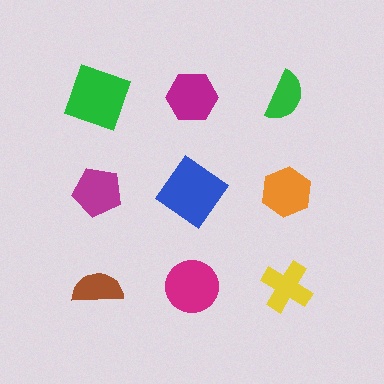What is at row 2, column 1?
A magenta pentagon.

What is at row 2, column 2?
A blue diamond.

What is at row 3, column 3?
A yellow cross.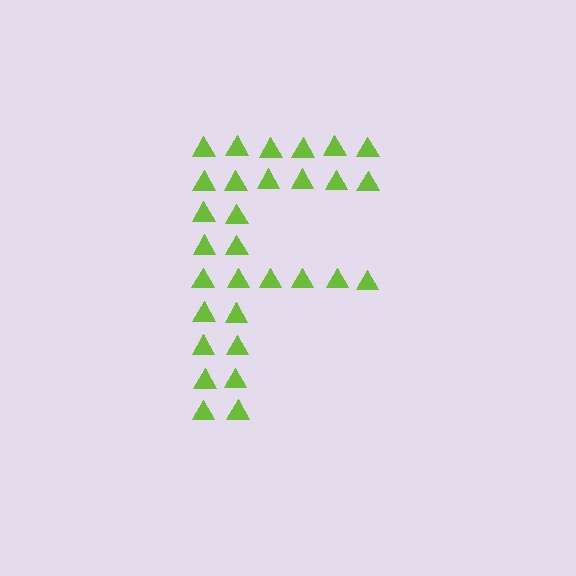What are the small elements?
The small elements are triangles.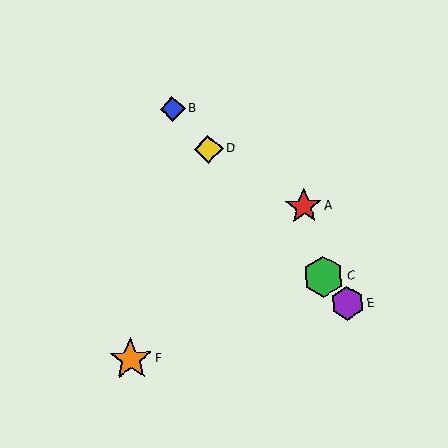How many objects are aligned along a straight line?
4 objects (B, C, D, E) are aligned along a straight line.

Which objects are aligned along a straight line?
Objects B, C, D, E are aligned along a straight line.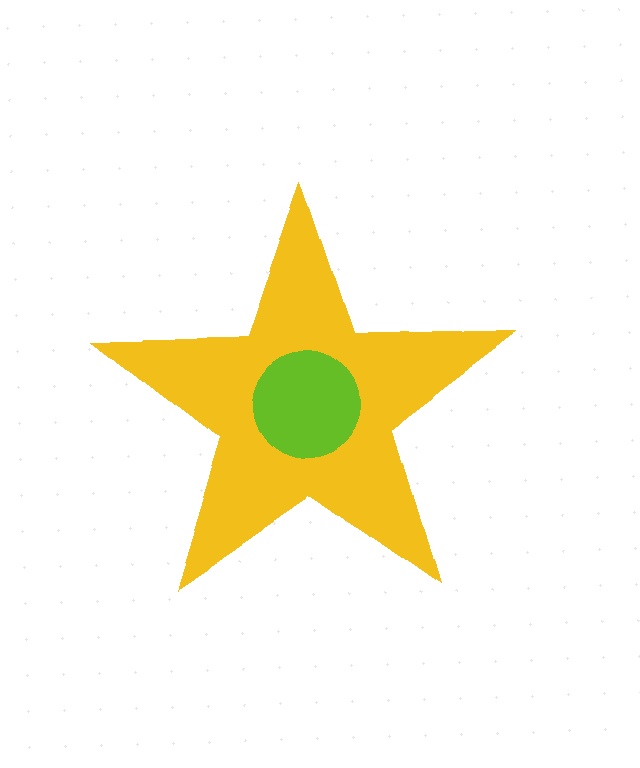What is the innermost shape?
The lime circle.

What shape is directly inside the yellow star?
The lime circle.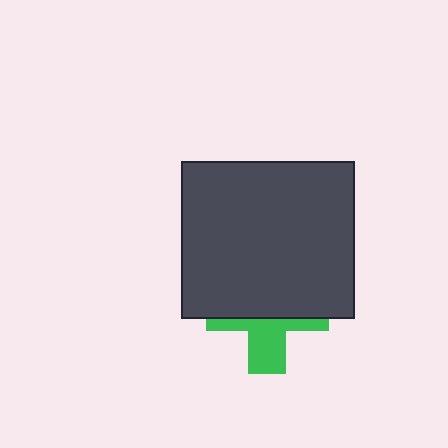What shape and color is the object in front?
The object in front is a dark gray rectangle.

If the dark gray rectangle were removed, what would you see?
You would see the complete green cross.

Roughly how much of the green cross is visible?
A small part of it is visible (roughly 39%).